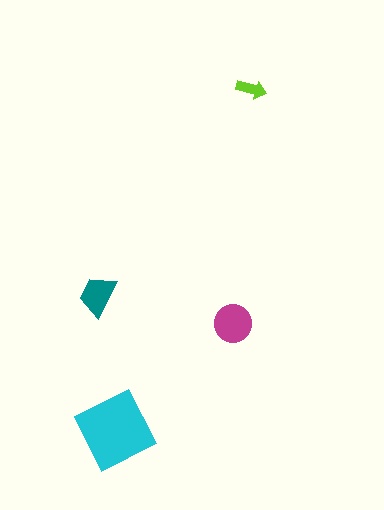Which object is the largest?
The cyan square.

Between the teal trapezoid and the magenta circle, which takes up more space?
The magenta circle.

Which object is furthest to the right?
The lime arrow is rightmost.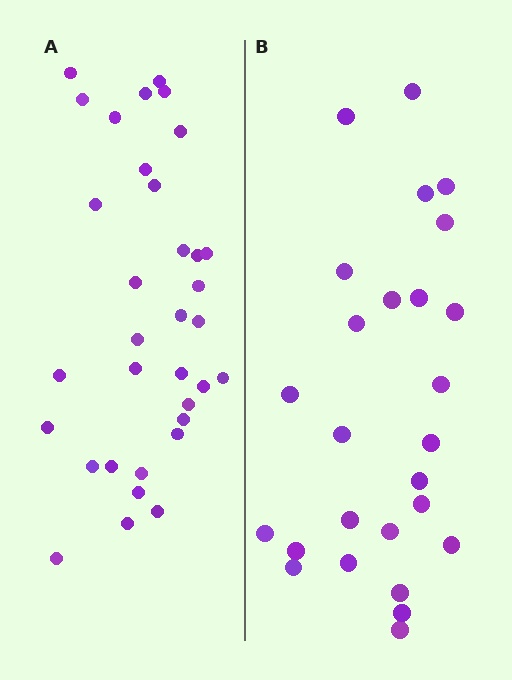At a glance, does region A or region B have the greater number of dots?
Region A (the left region) has more dots.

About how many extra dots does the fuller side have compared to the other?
Region A has roughly 8 or so more dots than region B.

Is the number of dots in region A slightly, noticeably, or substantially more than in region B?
Region A has noticeably more, but not dramatically so. The ratio is roughly 1.3 to 1.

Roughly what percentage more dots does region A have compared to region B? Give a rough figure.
About 30% more.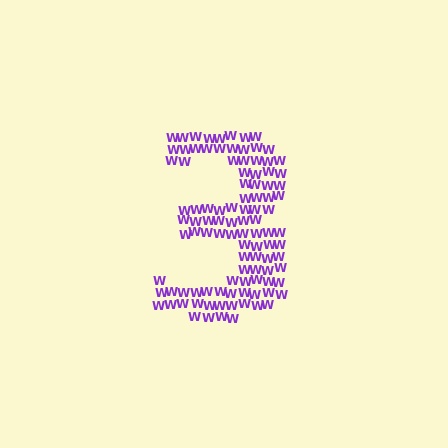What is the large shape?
The large shape is the digit 3.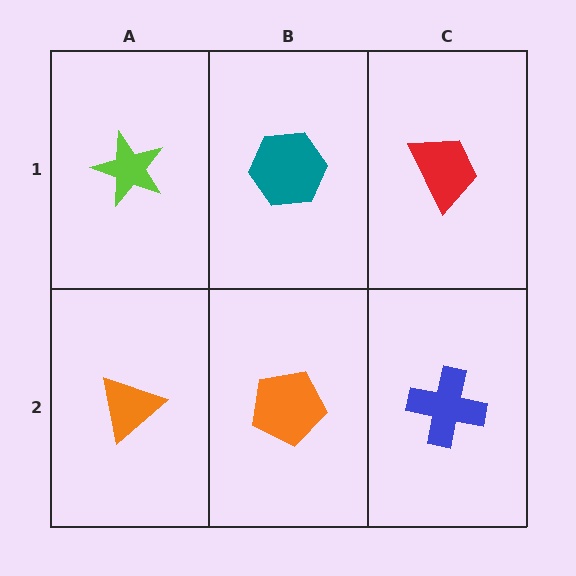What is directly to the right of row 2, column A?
An orange pentagon.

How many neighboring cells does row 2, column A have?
2.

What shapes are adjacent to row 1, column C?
A blue cross (row 2, column C), a teal hexagon (row 1, column B).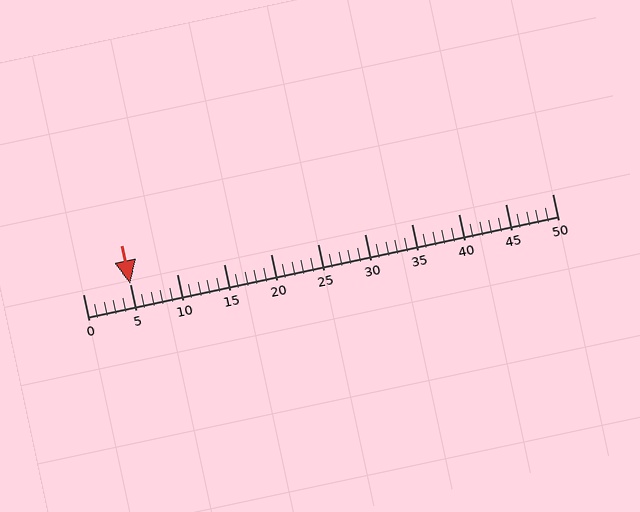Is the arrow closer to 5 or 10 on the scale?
The arrow is closer to 5.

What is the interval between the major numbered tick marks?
The major tick marks are spaced 5 units apart.